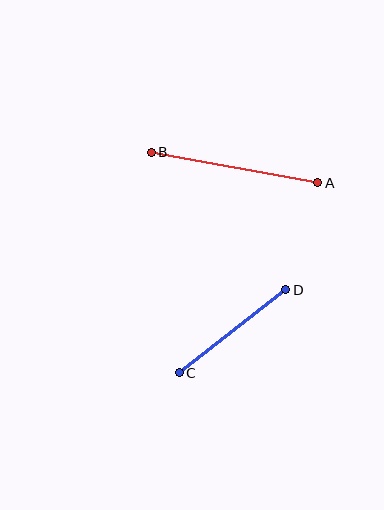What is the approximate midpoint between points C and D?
The midpoint is at approximately (232, 331) pixels.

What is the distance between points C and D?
The distance is approximately 135 pixels.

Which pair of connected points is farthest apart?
Points A and B are farthest apart.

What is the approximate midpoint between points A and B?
The midpoint is at approximately (235, 167) pixels.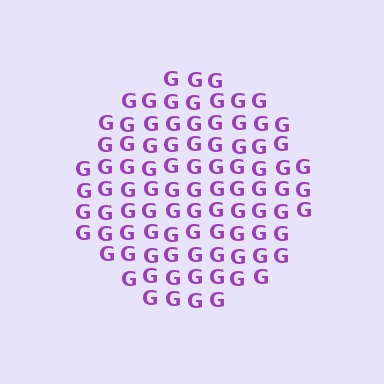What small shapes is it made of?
It is made of small letter G's.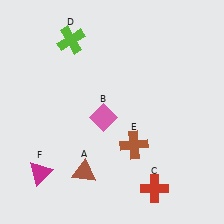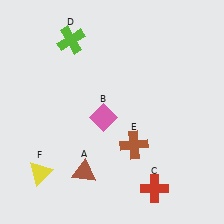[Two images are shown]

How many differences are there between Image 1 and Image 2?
There is 1 difference between the two images.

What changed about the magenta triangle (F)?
In Image 1, F is magenta. In Image 2, it changed to yellow.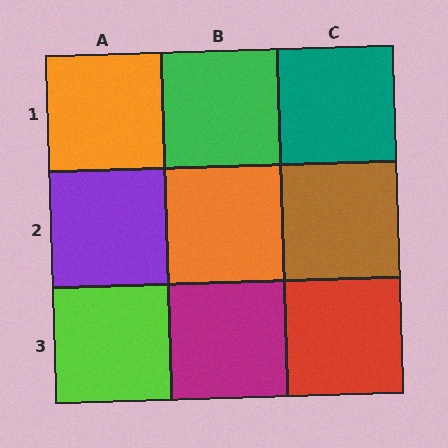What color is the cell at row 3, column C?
Red.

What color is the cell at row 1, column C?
Teal.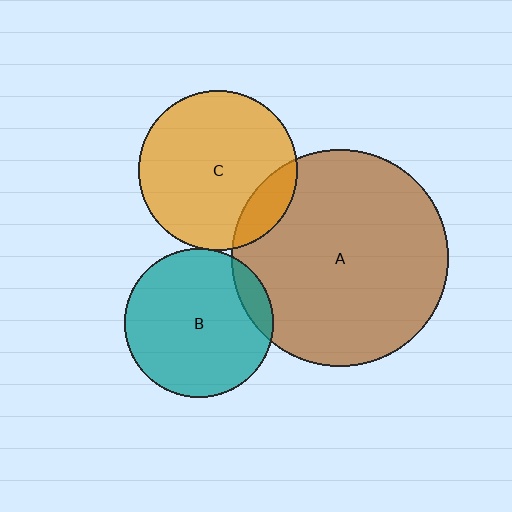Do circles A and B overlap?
Yes.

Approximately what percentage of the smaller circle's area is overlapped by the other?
Approximately 10%.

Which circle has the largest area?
Circle A (brown).